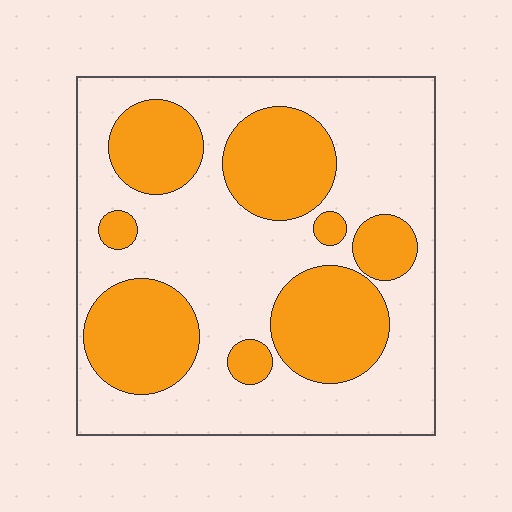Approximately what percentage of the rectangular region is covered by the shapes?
Approximately 35%.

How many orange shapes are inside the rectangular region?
8.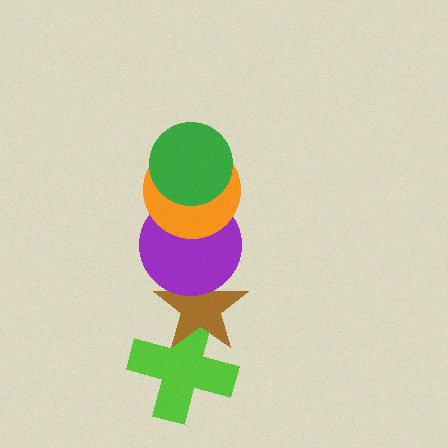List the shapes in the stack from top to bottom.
From top to bottom: the green circle, the orange circle, the purple circle, the brown star, the lime cross.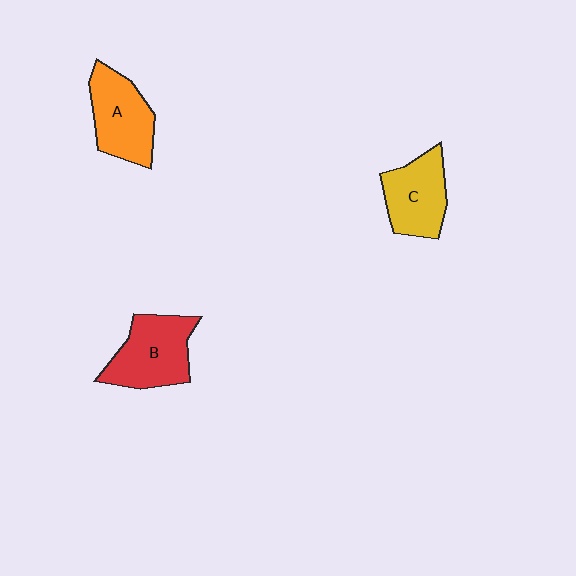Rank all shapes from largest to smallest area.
From largest to smallest: B (red), A (orange), C (yellow).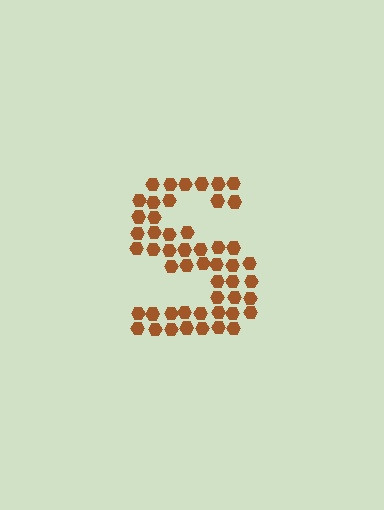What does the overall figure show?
The overall figure shows the letter S.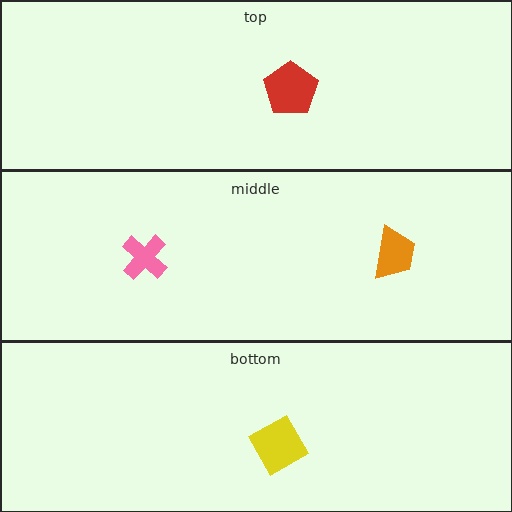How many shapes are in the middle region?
2.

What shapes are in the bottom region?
The yellow square.